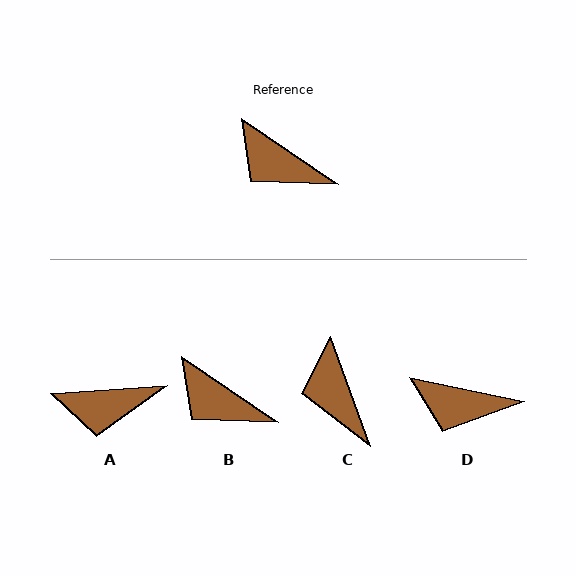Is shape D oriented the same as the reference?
No, it is off by about 22 degrees.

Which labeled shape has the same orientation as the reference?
B.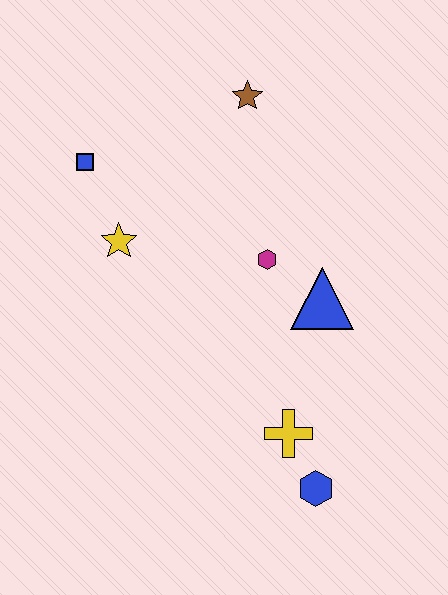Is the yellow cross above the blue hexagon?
Yes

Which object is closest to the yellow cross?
The blue hexagon is closest to the yellow cross.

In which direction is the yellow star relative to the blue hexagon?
The yellow star is above the blue hexagon.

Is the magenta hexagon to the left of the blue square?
No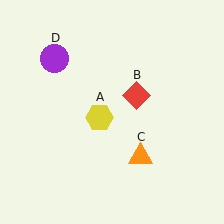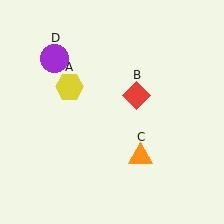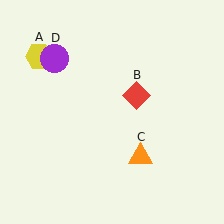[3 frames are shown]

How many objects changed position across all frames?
1 object changed position: yellow hexagon (object A).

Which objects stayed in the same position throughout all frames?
Red diamond (object B) and orange triangle (object C) and purple circle (object D) remained stationary.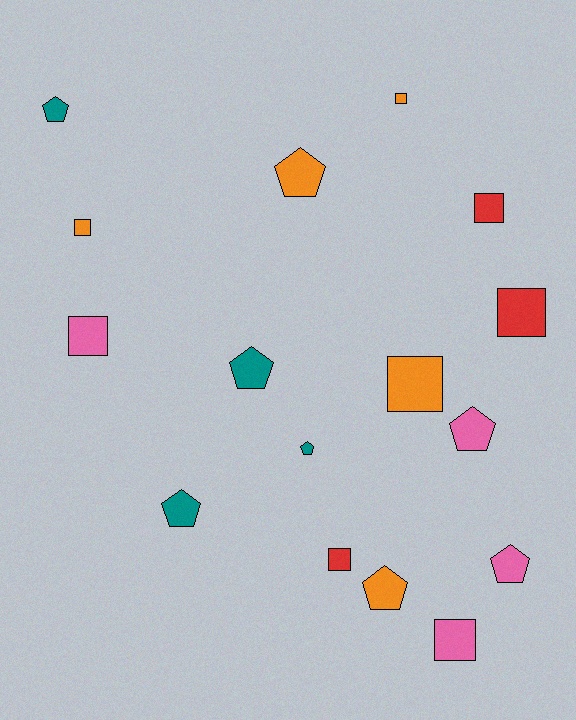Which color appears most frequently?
Orange, with 5 objects.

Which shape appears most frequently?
Pentagon, with 8 objects.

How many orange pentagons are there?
There are 2 orange pentagons.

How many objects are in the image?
There are 16 objects.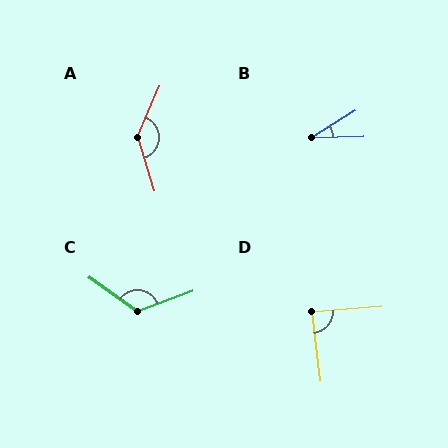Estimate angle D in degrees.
Approximately 87 degrees.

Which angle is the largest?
A, at approximately 139 degrees.